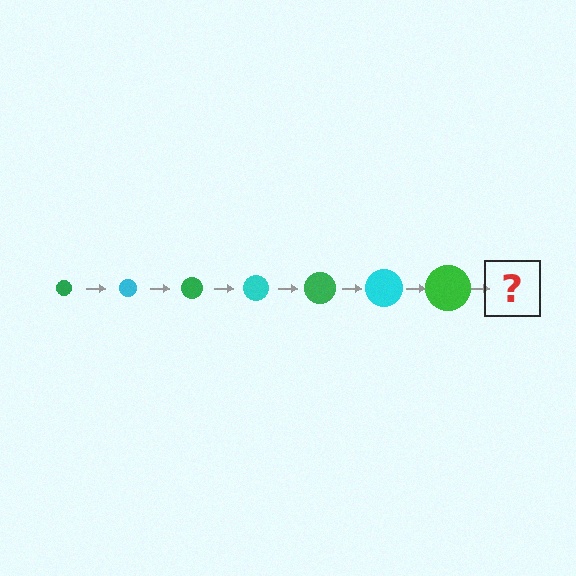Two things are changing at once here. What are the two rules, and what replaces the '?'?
The two rules are that the circle grows larger each step and the color cycles through green and cyan. The '?' should be a cyan circle, larger than the previous one.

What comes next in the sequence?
The next element should be a cyan circle, larger than the previous one.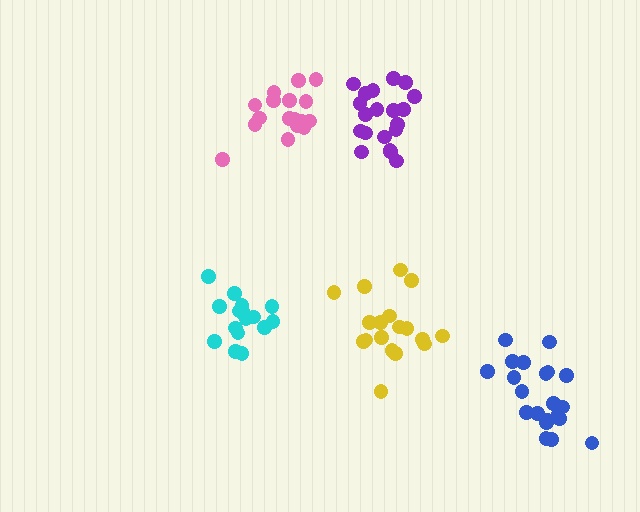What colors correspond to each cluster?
The clusters are colored: purple, yellow, cyan, blue, pink.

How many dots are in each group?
Group 1: 20 dots, Group 2: 18 dots, Group 3: 16 dots, Group 4: 21 dots, Group 5: 17 dots (92 total).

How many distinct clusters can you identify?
There are 5 distinct clusters.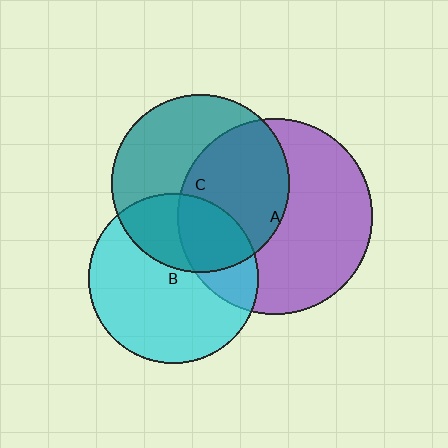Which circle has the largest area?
Circle A (purple).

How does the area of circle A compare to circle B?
Approximately 1.3 times.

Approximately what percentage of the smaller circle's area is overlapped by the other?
Approximately 25%.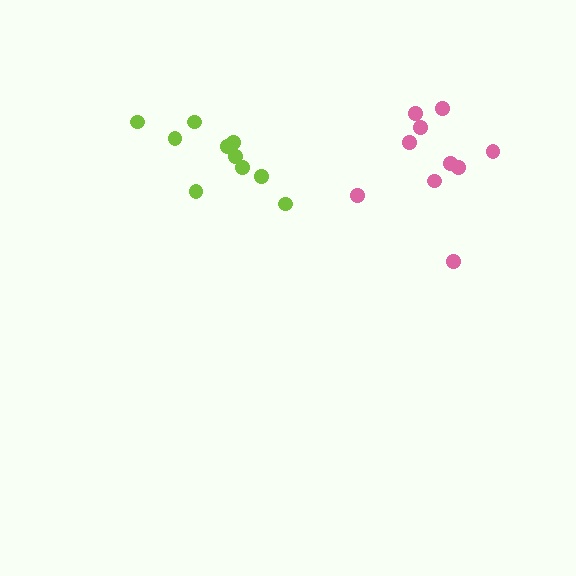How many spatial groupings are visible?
There are 2 spatial groupings.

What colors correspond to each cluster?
The clusters are colored: lime, pink.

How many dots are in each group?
Group 1: 10 dots, Group 2: 10 dots (20 total).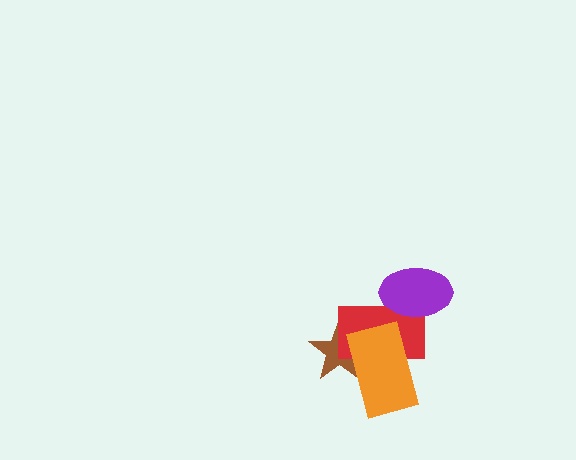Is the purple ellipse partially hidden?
No, no other shape covers it.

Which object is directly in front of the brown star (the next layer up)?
The red rectangle is directly in front of the brown star.